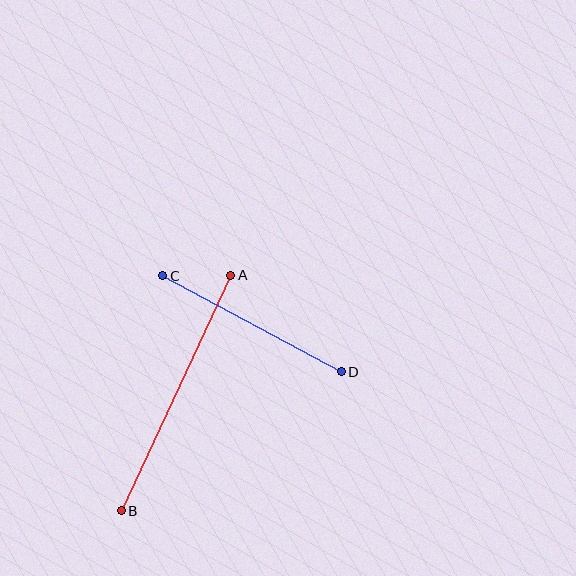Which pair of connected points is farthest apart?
Points A and B are farthest apart.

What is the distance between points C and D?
The distance is approximately 203 pixels.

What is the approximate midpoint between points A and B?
The midpoint is at approximately (176, 393) pixels.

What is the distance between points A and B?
The distance is approximately 260 pixels.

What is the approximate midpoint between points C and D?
The midpoint is at approximately (252, 324) pixels.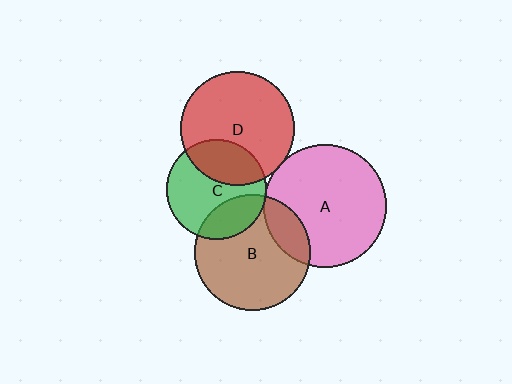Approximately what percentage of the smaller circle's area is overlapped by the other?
Approximately 20%.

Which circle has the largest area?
Circle A (pink).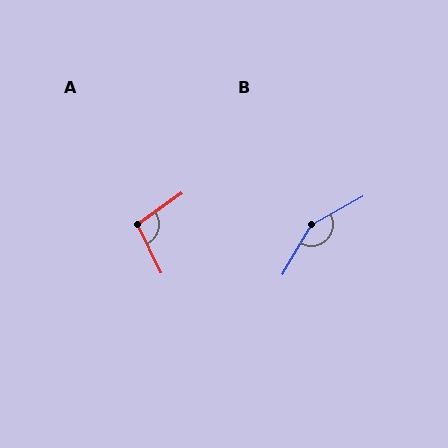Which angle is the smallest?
A, at approximately 99 degrees.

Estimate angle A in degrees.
Approximately 99 degrees.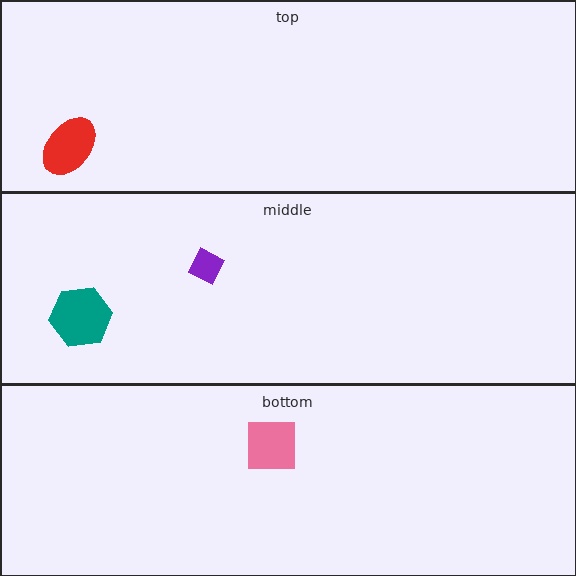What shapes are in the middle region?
The purple diamond, the teal hexagon.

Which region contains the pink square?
The bottom region.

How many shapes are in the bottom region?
1.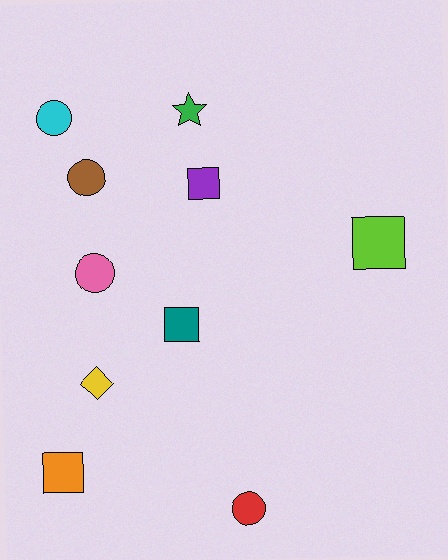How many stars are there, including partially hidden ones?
There is 1 star.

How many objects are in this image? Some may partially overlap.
There are 10 objects.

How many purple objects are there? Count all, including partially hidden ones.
There is 1 purple object.